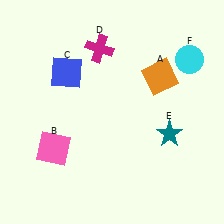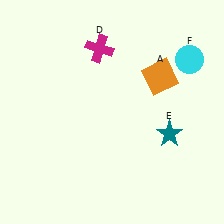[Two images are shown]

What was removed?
The pink square (B), the blue square (C) were removed in Image 2.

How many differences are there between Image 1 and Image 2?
There are 2 differences between the two images.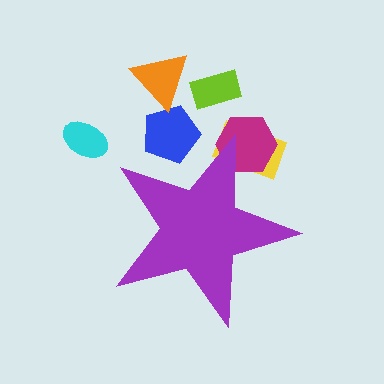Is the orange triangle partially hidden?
No, the orange triangle is fully visible.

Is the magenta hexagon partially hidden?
Yes, the magenta hexagon is partially hidden behind the purple star.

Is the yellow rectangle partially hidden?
Yes, the yellow rectangle is partially hidden behind the purple star.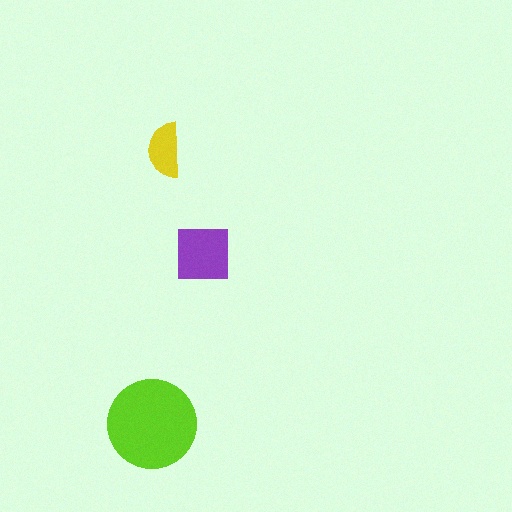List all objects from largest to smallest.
The lime circle, the purple square, the yellow semicircle.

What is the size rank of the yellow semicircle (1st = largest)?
3rd.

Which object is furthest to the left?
The lime circle is leftmost.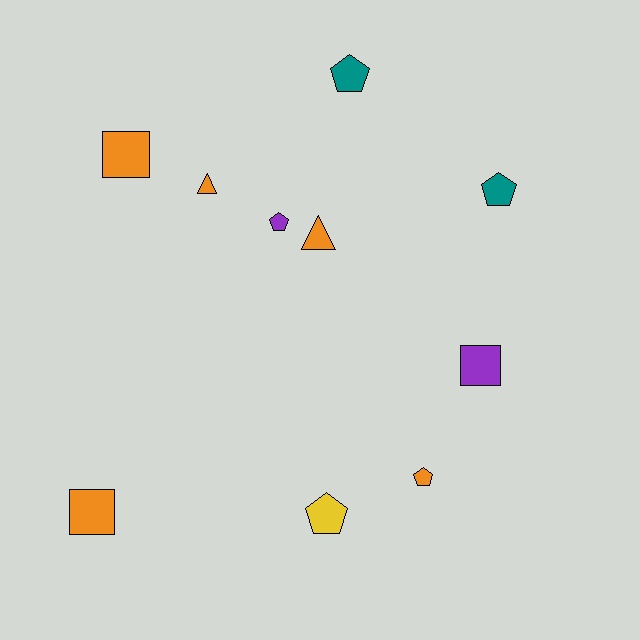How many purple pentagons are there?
There is 1 purple pentagon.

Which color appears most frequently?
Orange, with 5 objects.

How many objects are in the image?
There are 10 objects.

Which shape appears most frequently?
Pentagon, with 5 objects.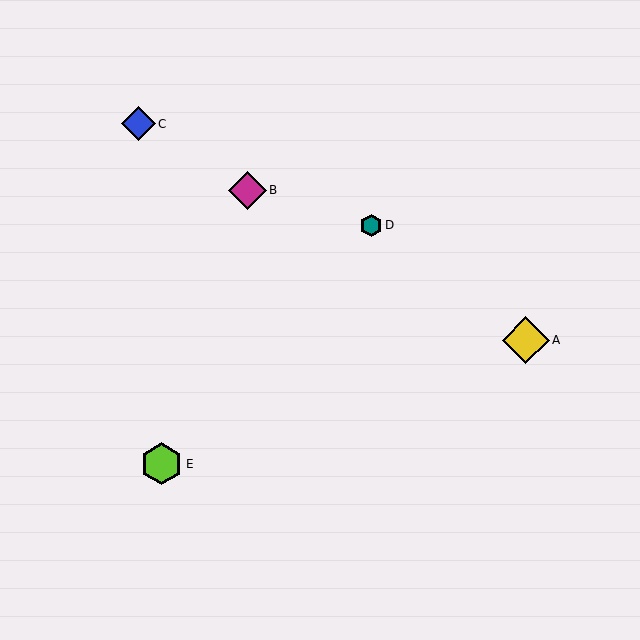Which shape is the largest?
The yellow diamond (labeled A) is the largest.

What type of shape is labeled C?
Shape C is a blue diamond.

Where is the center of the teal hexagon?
The center of the teal hexagon is at (371, 225).